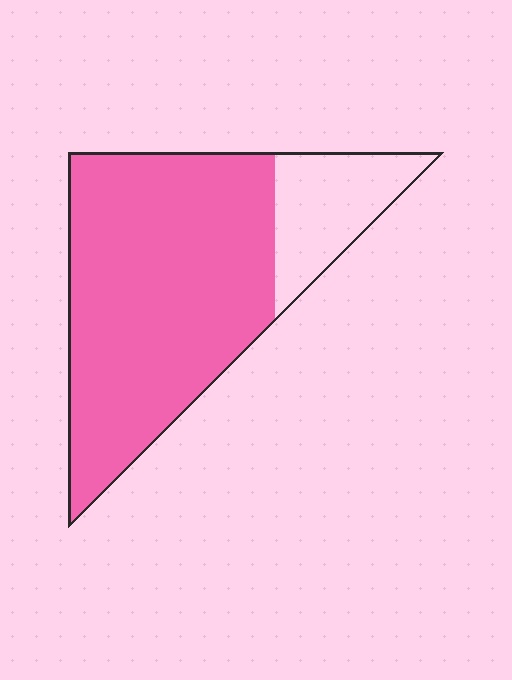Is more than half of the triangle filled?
Yes.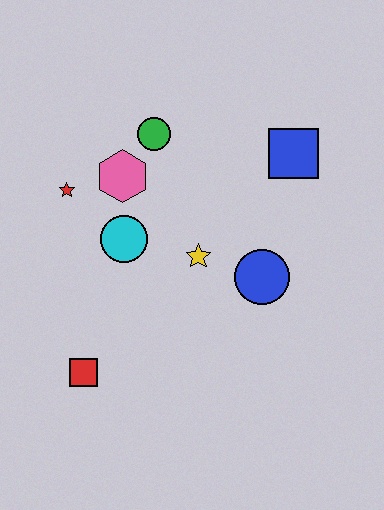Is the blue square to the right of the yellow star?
Yes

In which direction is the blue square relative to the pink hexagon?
The blue square is to the right of the pink hexagon.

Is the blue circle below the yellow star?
Yes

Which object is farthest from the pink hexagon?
The red square is farthest from the pink hexagon.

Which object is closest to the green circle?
The pink hexagon is closest to the green circle.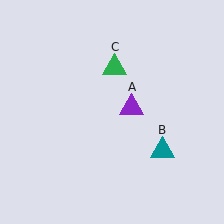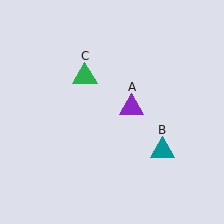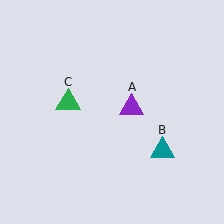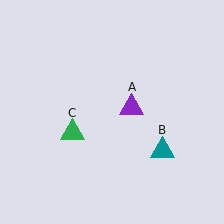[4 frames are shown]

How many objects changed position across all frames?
1 object changed position: green triangle (object C).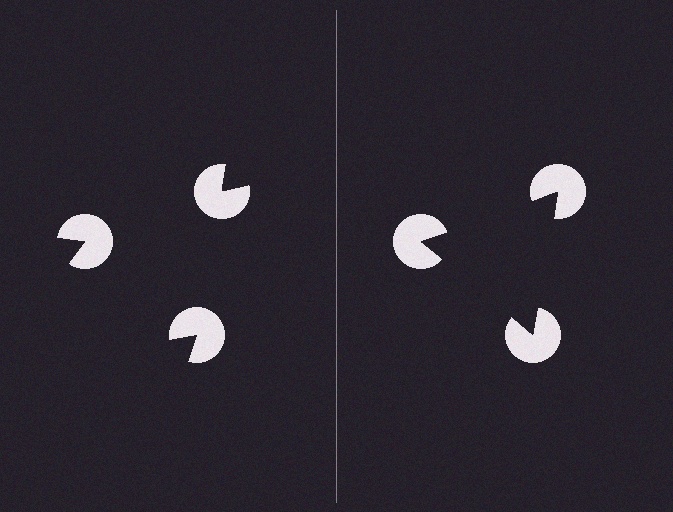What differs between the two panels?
The pac-man discs are positioned identically on both sides; only the wedge orientations differ. On the right they align to a triangle; on the left they are misaligned.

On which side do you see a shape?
An illusory triangle appears on the right side. On the left side the wedge cuts are rotated, so no coherent shape forms.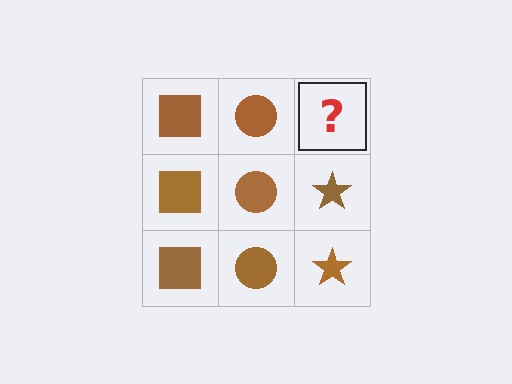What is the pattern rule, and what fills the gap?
The rule is that each column has a consistent shape. The gap should be filled with a brown star.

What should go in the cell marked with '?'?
The missing cell should contain a brown star.